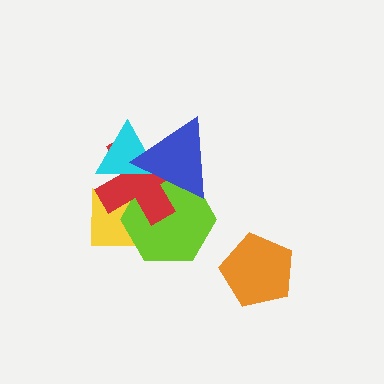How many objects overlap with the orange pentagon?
0 objects overlap with the orange pentagon.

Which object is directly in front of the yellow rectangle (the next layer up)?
The lime hexagon is directly in front of the yellow rectangle.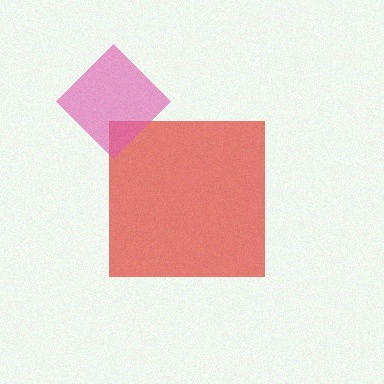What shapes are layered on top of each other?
The layered shapes are: a red square, a pink diamond.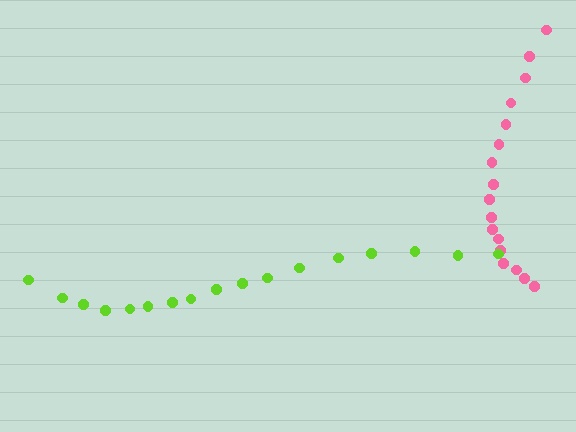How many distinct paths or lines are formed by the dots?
There are 2 distinct paths.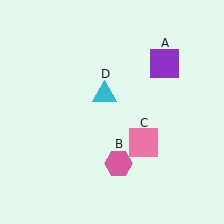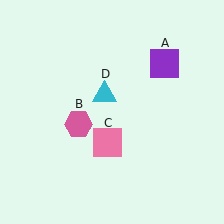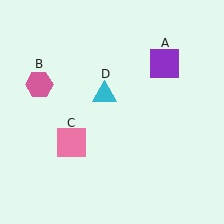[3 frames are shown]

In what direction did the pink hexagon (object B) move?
The pink hexagon (object B) moved up and to the left.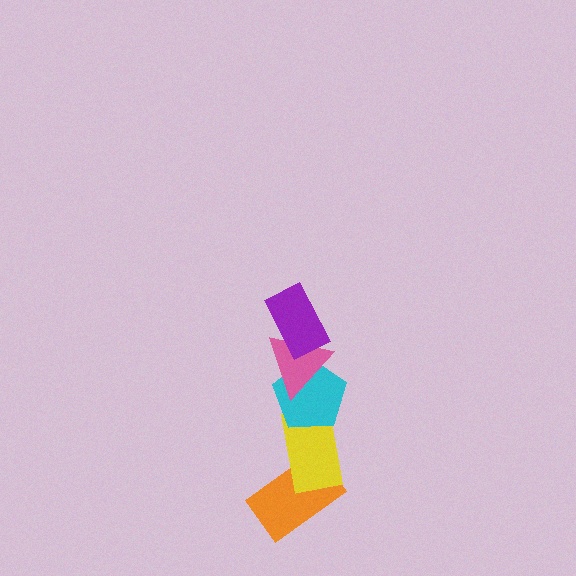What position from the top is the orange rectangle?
The orange rectangle is 5th from the top.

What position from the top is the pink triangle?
The pink triangle is 2nd from the top.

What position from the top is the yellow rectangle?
The yellow rectangle is 4th from the top.